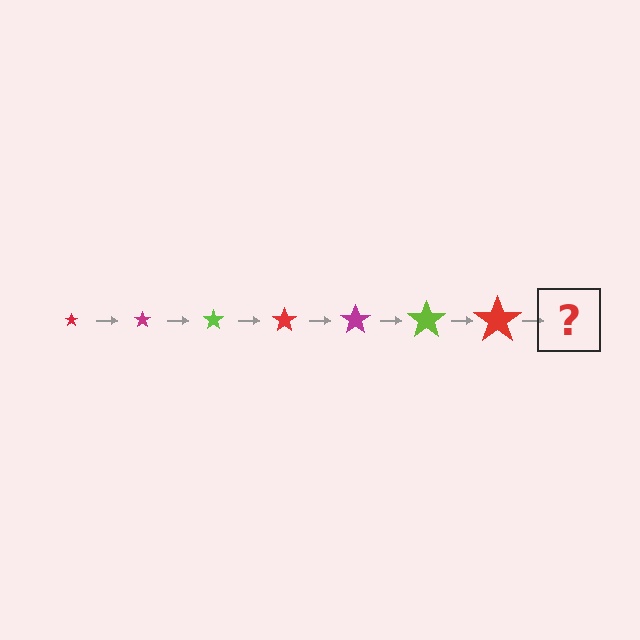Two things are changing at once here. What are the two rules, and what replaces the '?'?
The two rules are that the star grows larger each step and the color cycles through red, magenta, and lime. The '?' should be a magenta star, larger than the previous one.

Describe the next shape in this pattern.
It should be a magenta star, larger than the previous one.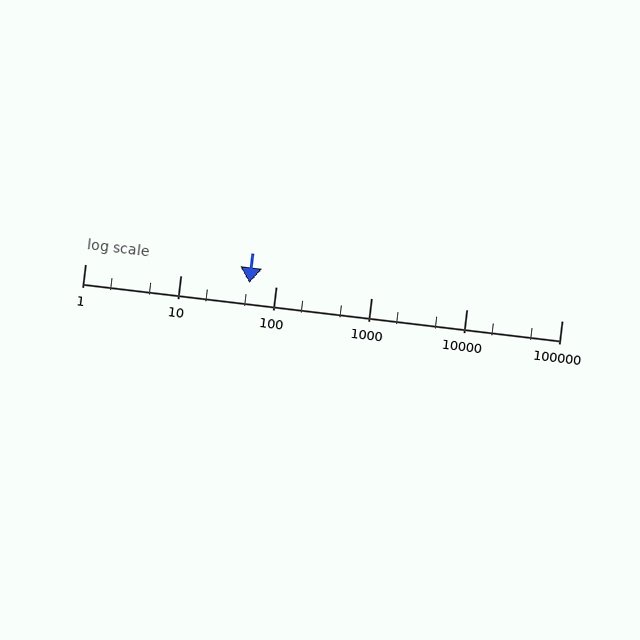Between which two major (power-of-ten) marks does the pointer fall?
The pointer is between 10 and 100.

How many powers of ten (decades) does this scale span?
The scale spans 5 decades, from 1 to 100000.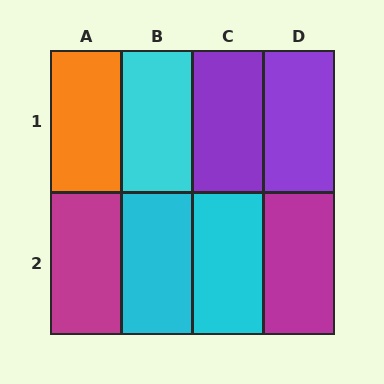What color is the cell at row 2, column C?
Cyan.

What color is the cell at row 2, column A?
Magenta.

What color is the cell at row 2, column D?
Magenta.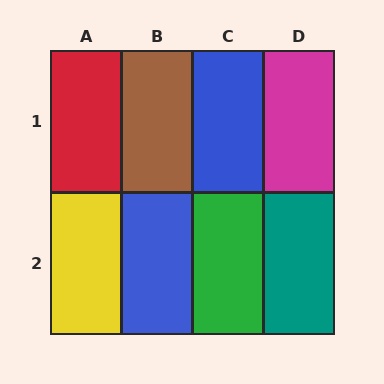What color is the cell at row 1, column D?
Magenta.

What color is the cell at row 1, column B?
Brown.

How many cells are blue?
2 cells are blue.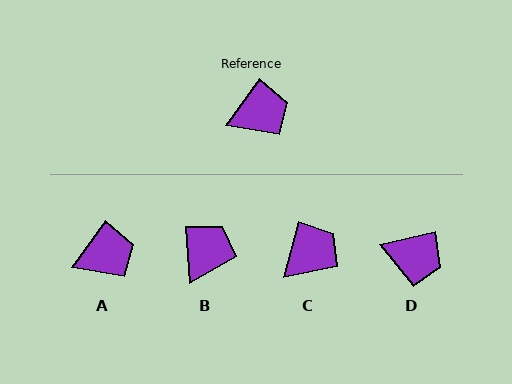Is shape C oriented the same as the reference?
No, it is off by about 22 degrees.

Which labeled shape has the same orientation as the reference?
A.